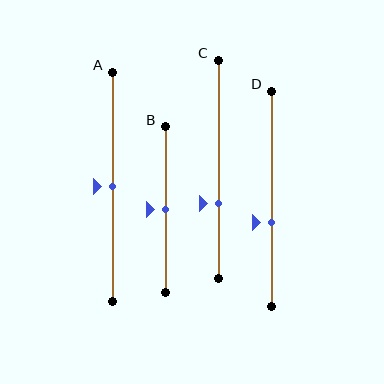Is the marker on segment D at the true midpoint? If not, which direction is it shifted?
No, the marker on segment D is shifted downward by about 11% of the segment length.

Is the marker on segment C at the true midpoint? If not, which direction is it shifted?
No, the marker on segment C is shifted downward by about 16% of the segment length.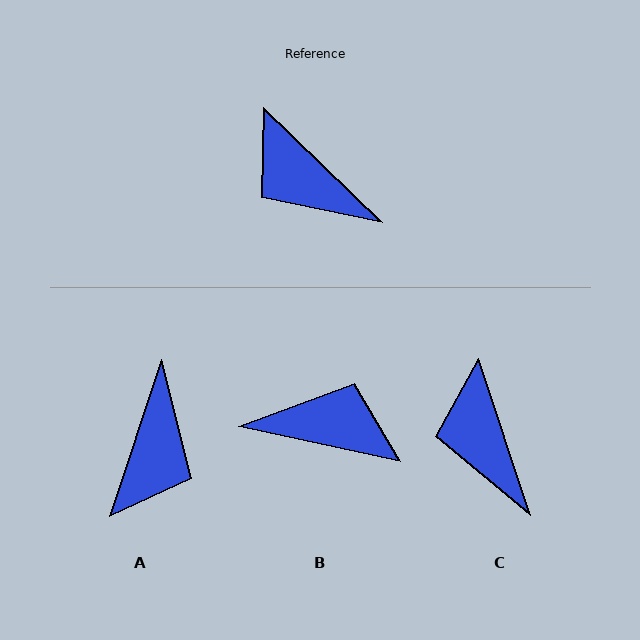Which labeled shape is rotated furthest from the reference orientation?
B, about 148 degrees away.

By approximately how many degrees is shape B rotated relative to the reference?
Approximately 148 degrees clockwise.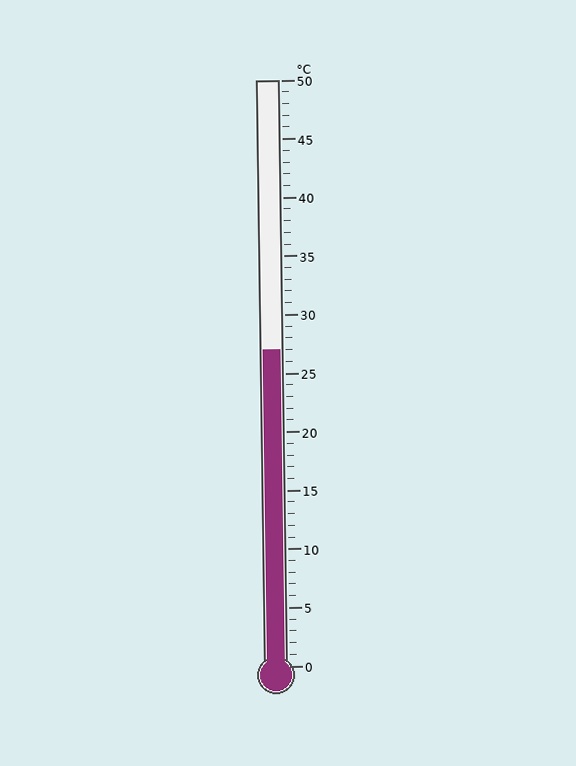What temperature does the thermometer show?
The thermometer shows approximately 27°C.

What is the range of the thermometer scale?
The thermometer scale ranges from 0°C to 50°C.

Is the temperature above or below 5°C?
The temperature is above 5°C.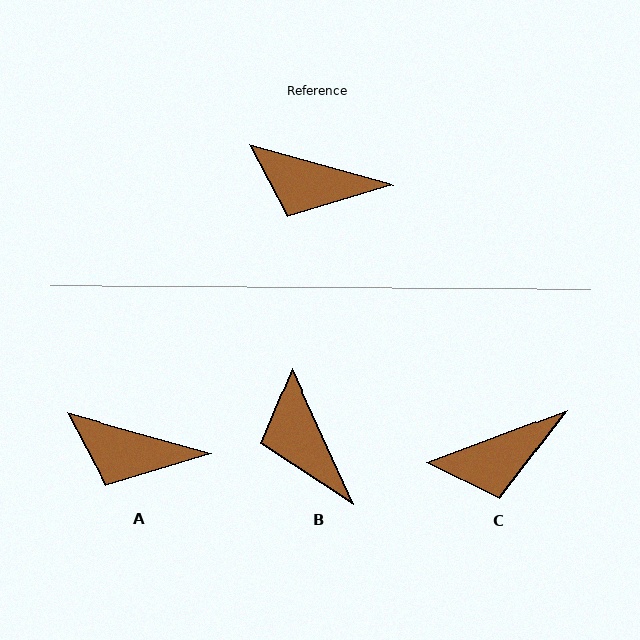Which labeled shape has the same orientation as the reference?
A.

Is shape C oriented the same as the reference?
No, it is off by about 36 degrees.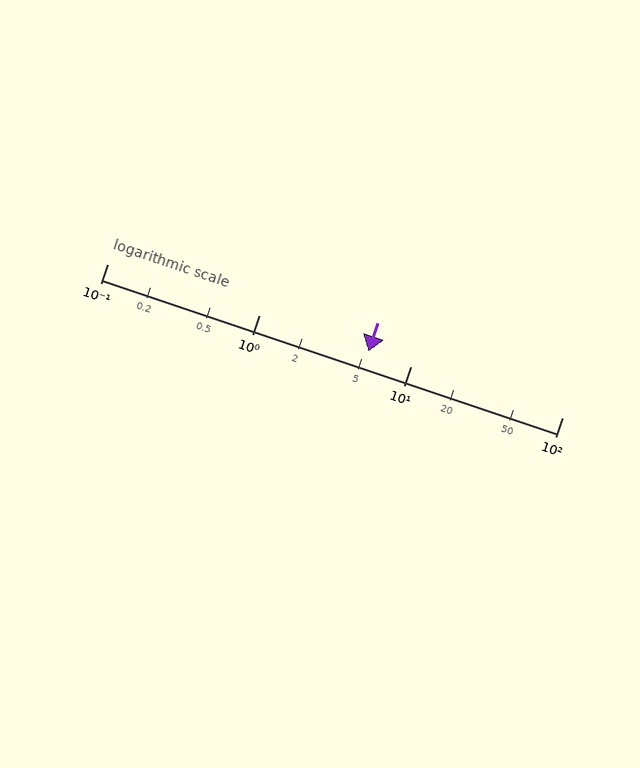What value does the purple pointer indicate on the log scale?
The pointer indicates approximately 5.3.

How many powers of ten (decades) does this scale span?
The scale spans 3 decades, from 0.1 to 100.